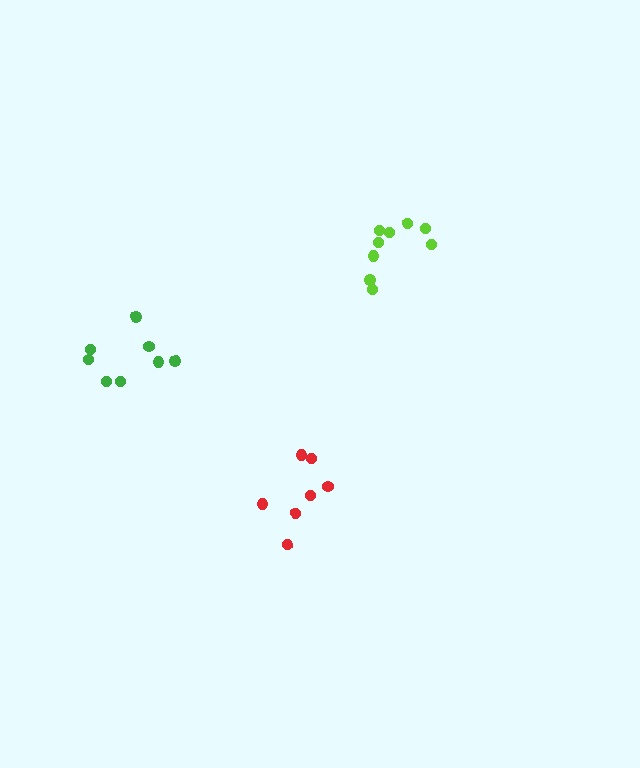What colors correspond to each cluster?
The clusters are colored: lime, red, green.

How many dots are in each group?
Group 1: 9 dots, Group 2: 7 dots, Group 3: 8 dots (24 total).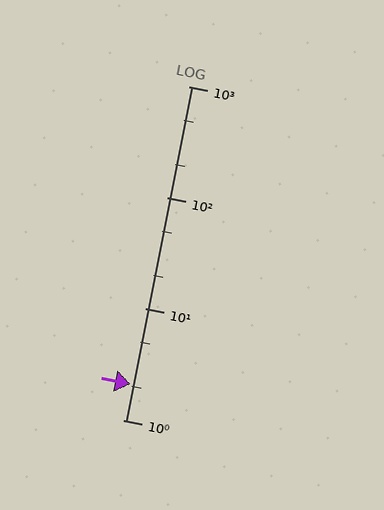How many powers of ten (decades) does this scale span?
The scale spans 3 decades, from 1 to 1000.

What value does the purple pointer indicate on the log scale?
The pointer indicates approximately 2.1.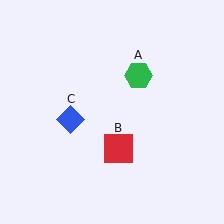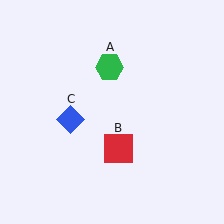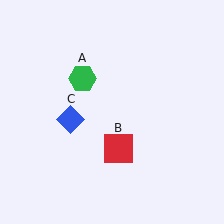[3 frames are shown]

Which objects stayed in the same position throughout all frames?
Red square (object B) and blue diamond (object C) remained stationary.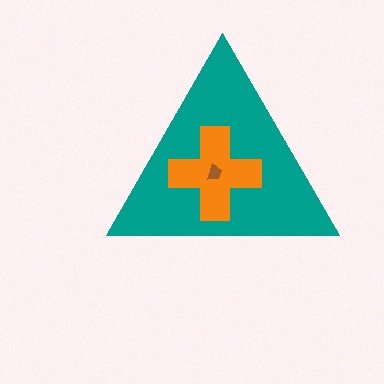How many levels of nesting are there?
3.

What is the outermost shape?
The teal triangle.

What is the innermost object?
The brown trapezoid.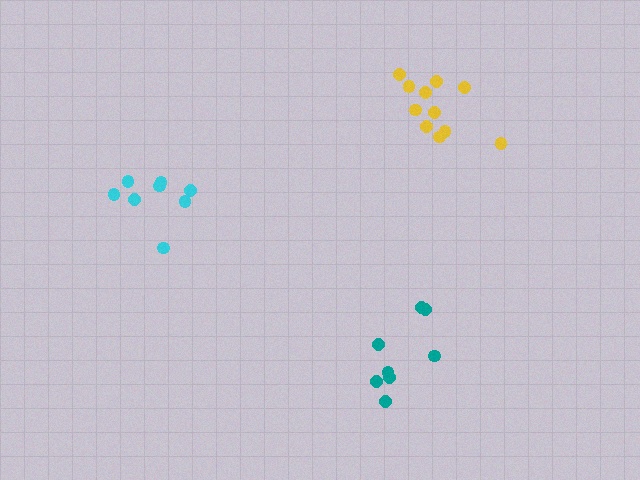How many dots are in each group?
Group 1: 8 dots, Group 2: 8 dots, Group 3: 11 dots (27 total).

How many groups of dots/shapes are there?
There are 3 groups.